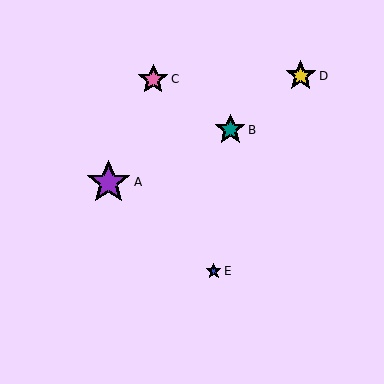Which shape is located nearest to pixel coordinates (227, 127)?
The teal star (labeled B) at (230, 130) is nearest to that location.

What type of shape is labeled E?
Shape E is a blue star.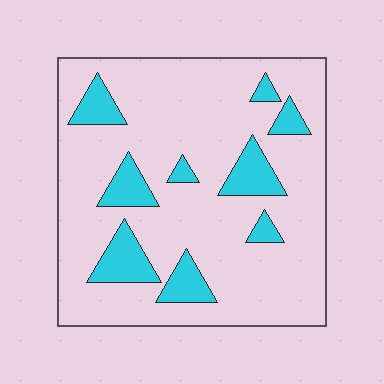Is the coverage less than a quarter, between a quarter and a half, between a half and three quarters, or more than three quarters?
Less than a quarter.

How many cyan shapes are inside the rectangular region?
9.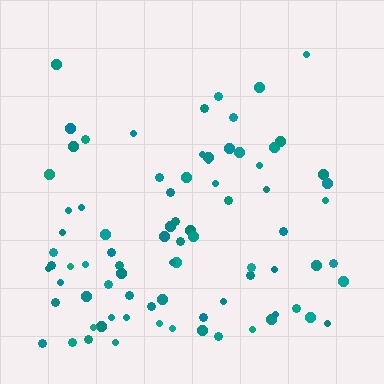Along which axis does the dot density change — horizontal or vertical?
Vertical.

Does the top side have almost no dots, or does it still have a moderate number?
Still a moderate number, just noticeably fewer than the bottom.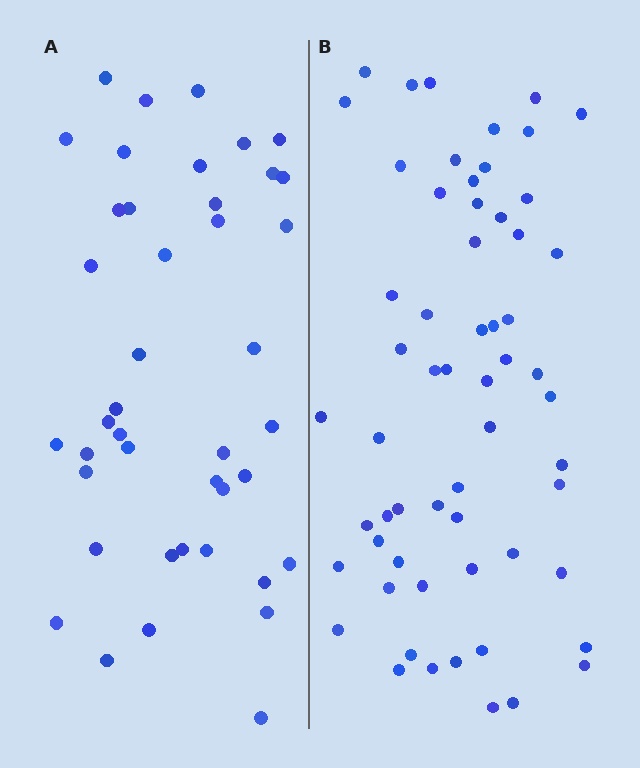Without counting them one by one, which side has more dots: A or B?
Region B (the right region) has more dots.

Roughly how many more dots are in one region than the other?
Region B has approximately 20 more dots than region A.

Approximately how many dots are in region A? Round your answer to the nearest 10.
About 40 dots. (The exact count is 42, which rounds to 40.)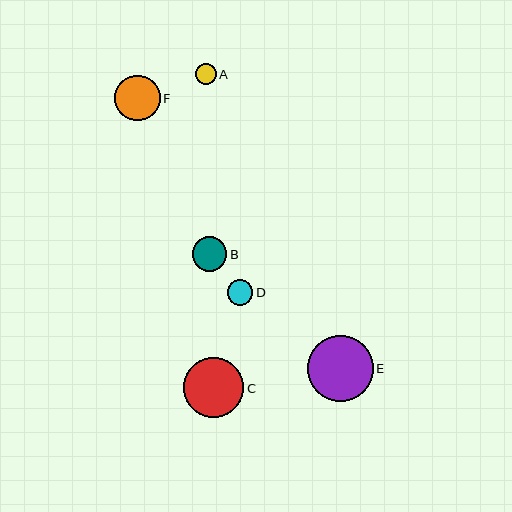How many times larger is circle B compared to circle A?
Circle B is approximately 1.6 times the size of circle A.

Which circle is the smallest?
Circle A is the smallest with a size of approximately 21 pixels.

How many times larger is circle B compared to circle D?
Circle B is approximately 1.4 times the size of circle D.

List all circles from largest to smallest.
From largest to smallest: E, C, F, B, D, A.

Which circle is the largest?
Circle E is the largest with a size of approximately 66 pixels.